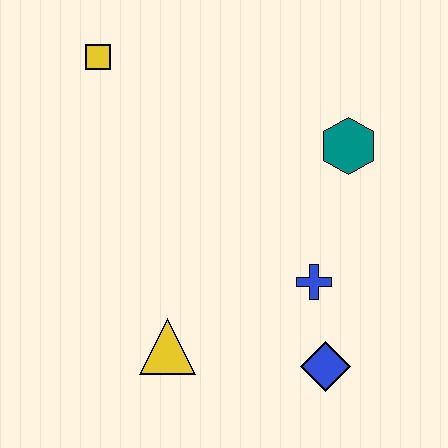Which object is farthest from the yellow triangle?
The yellow square is farthest from the yellow triangle.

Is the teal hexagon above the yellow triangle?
Yes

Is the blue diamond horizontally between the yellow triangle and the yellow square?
No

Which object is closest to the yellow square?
The teal hexagon is closest to the yellow square.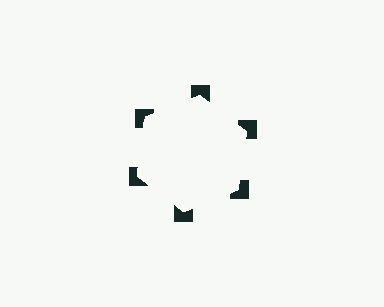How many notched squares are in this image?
There are 6 — one at each vertex of the illusory hexagon.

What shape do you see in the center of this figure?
An illusory hexagon — its edges are inferred from the aligned wedge cuts in the notched squares, not physically drawn.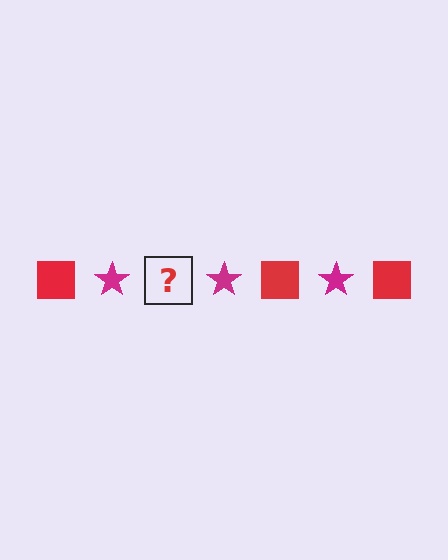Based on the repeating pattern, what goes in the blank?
The blank should be a red square.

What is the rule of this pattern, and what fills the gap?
The rule is that the pattern alternates between red square and magenta star. The gap should be filled with a red square.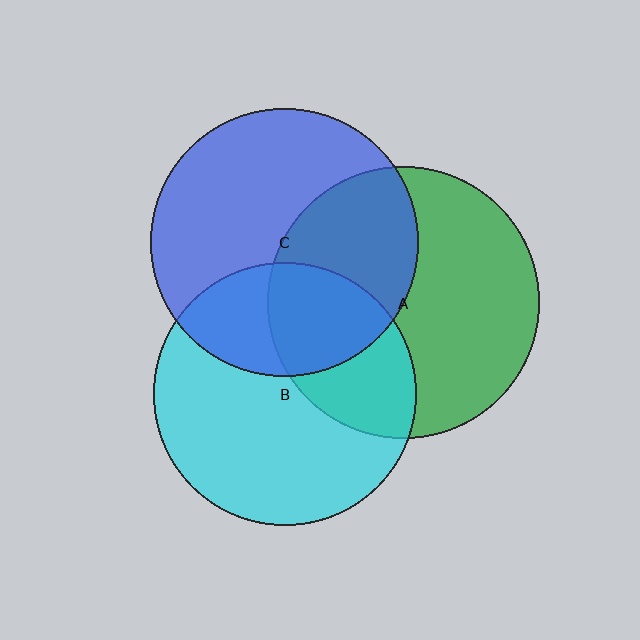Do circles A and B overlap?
Yes.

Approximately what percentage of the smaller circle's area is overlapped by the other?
Approximately 35%.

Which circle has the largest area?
Circle A (green).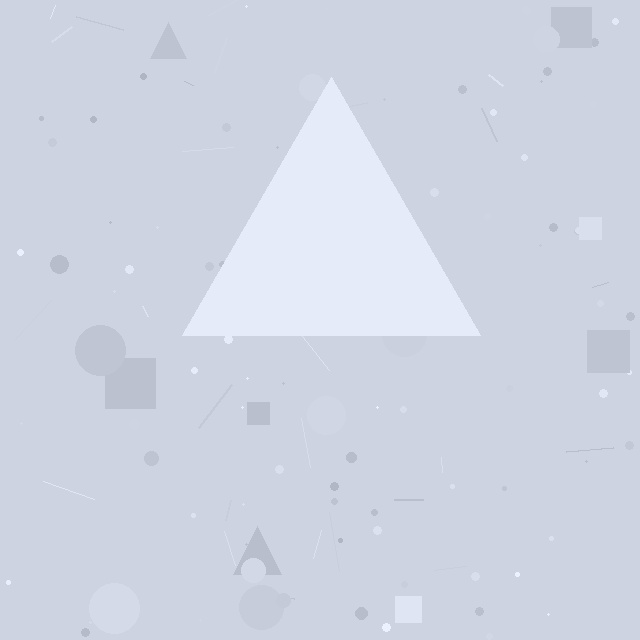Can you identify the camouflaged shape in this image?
The camouflaged shape is a triangle.